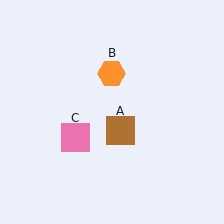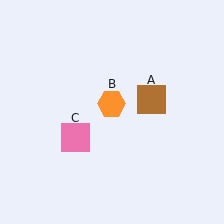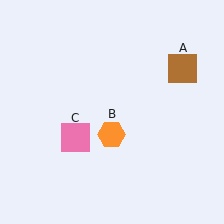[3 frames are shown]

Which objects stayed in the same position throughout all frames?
Pink square (object C) remained stationary.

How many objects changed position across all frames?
2 objects changed position: brown square (object A), orange hexagon (object B).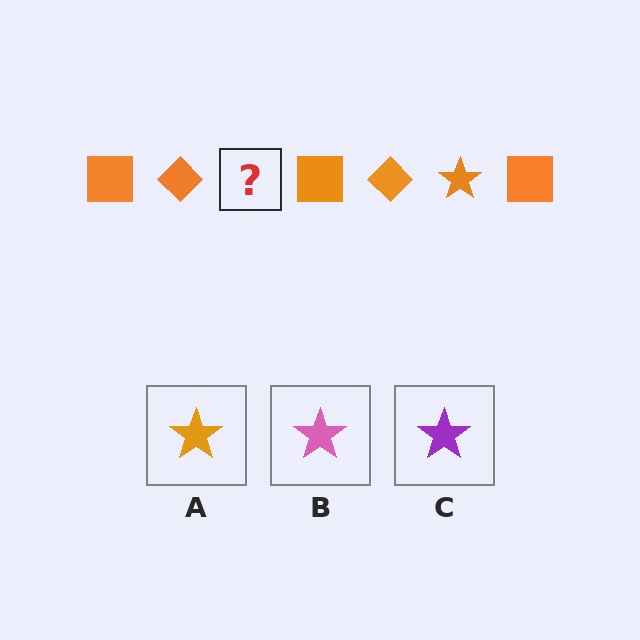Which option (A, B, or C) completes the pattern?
A.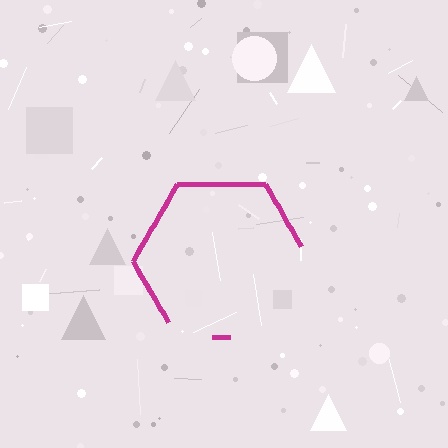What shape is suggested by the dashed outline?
The dashed outline suggests a hexagon.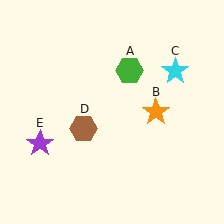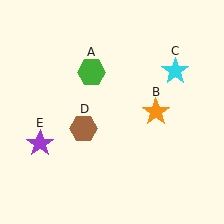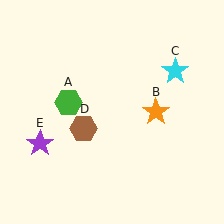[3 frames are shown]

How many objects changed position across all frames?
1 object changed position: green hexagon (object A).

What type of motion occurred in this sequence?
The green hexagon (object A) rotated counterclockwise around the center of the scene.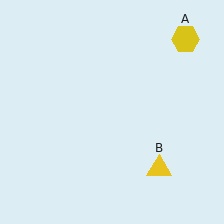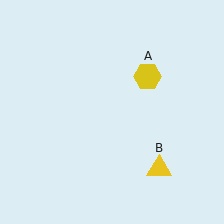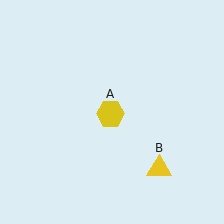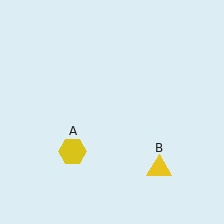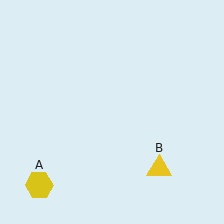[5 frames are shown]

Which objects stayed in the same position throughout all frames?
Yellow triangle (object B) remained stationary.